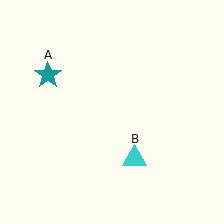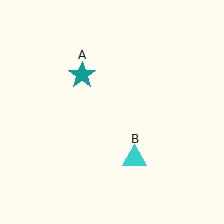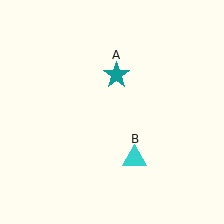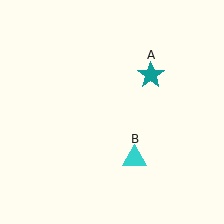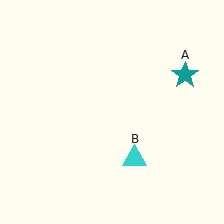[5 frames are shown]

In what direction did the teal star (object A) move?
The teal star (object A) moved right.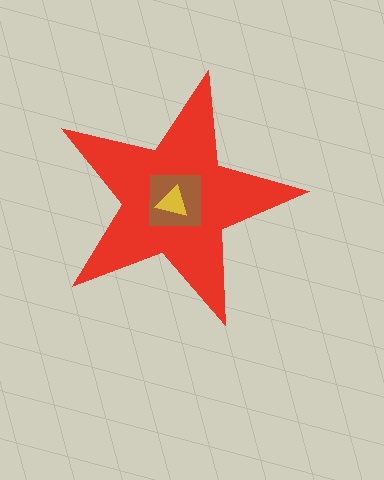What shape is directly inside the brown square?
The yellow triangle.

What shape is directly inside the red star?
The brown square.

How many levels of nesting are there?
3.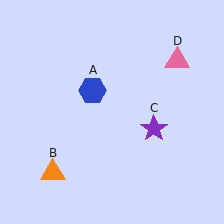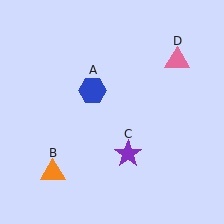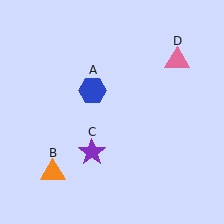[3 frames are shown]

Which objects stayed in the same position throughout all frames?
Blue hexagon (object A) and orange triangle (object B) and pink triangle (object D) remained stationary.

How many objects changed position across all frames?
1 object changed position: purple star (object C).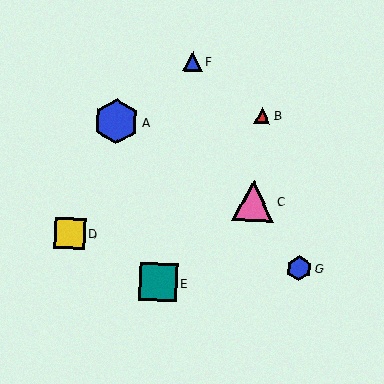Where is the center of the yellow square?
The center of the yellow square is at (70, 234).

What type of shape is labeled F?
Shape F is a blue triangle.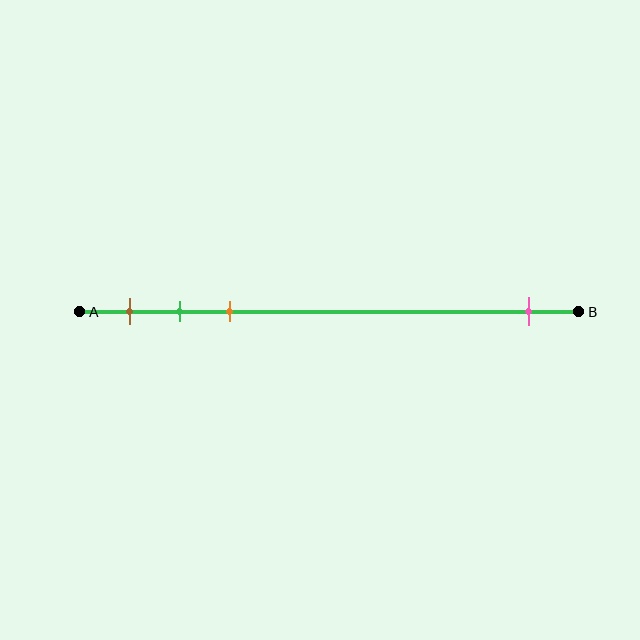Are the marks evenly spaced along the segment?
No, the marks are not evenly spaced.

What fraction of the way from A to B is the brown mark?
The brown mark is approximately 10% (0.1) of the way from A to B.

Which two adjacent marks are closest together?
The green and orange marks are the closest adjacent pair.